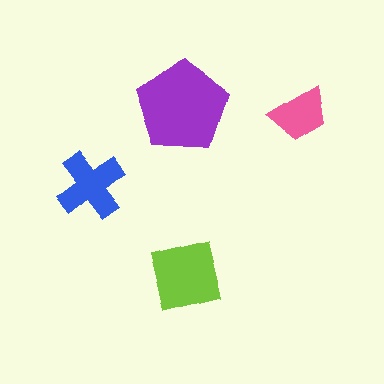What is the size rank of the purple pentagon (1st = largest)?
1st.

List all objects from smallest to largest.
The pink trapezoid, the blue cross, the lime square, the purple pentagon.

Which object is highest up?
The purple pentagon is topmost.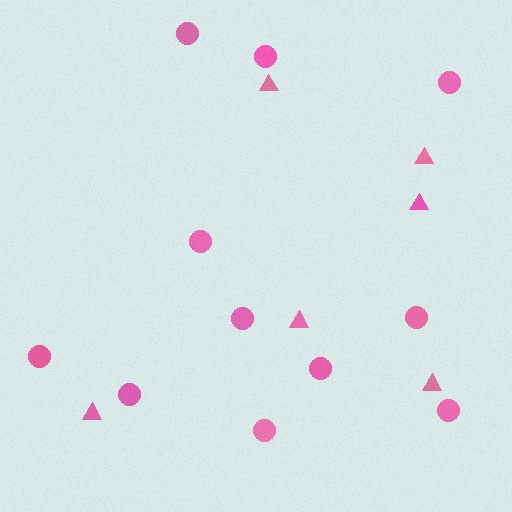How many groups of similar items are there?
There are 2 groups: one group of triangles (6) and one group of circles (11).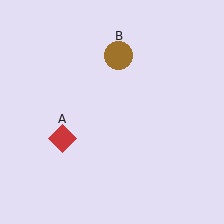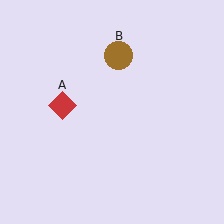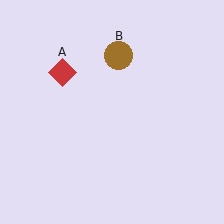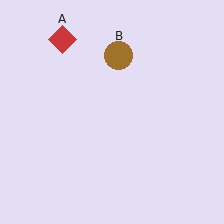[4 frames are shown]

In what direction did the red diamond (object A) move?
The red diamond (object A) moved up.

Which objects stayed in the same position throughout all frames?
Brown circle (object B) remained stationary.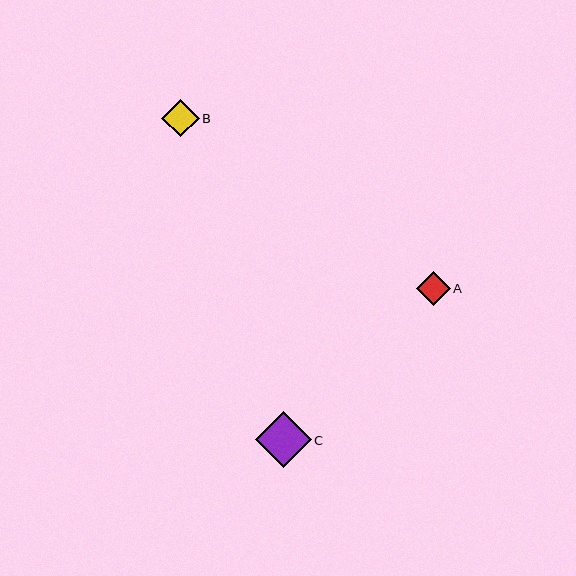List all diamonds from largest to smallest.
From largest to smallest: C, B, A.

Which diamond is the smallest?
Diamond A is the smallest with a size of approximately 33 pixels.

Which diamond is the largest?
Diamond C is the largest with a size of approximately 56 pixels.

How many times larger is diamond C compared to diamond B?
Diamond C is approximately 1.5 times the size of diamond B.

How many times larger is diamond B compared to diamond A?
Diamond B is approximately 1.1 times the size of diamond A.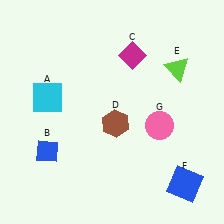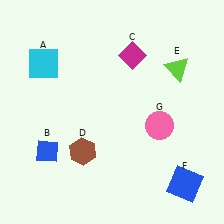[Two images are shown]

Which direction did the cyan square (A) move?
The cyan square (A) moved up.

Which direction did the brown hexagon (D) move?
The brown hexagon (D) moved left.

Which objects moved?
The objects that moved are: the cyan square (A), the brown hexagon (D).